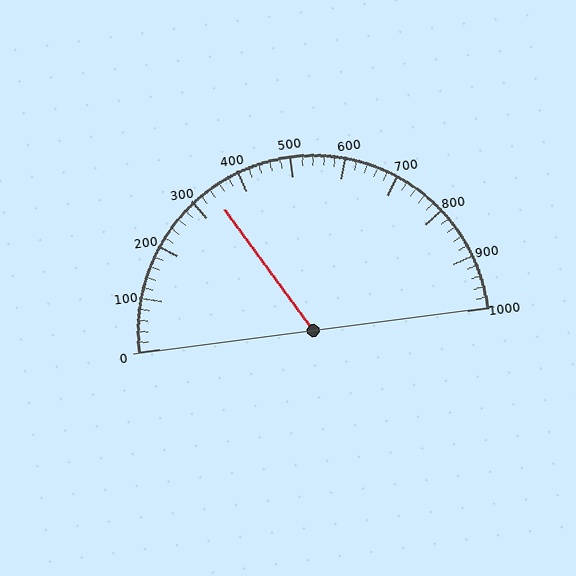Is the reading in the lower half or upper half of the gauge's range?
The reading is in the lower half of the range (0 to 1000).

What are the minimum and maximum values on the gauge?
The gauge ranges from 0 to 1000.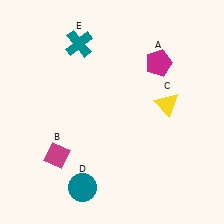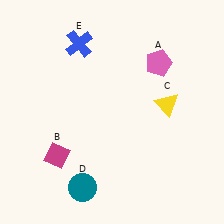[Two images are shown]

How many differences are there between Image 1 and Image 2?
There are 2 differences between the two images.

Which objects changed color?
A changed from magenta to pink. E changed from teal to blue.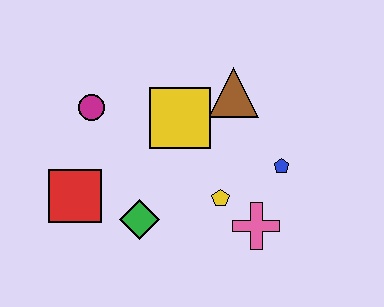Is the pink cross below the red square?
Yes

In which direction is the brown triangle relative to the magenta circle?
The brown triangle is to the right of the magenta circle.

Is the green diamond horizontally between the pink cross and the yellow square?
No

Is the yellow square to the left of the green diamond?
No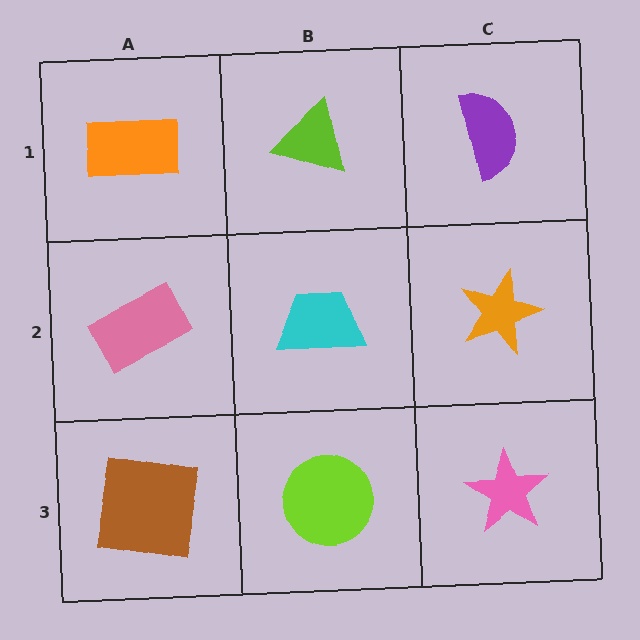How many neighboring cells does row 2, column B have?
4.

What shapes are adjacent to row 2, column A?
An orange rectangle (row 1, column A), a brown square (row 3, column A), a cyan trapezoid (row 2, column B).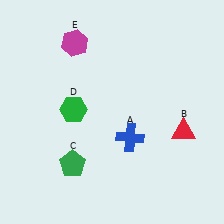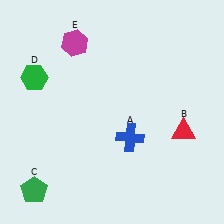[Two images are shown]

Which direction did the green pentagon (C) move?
The green pentagon (C) moved left.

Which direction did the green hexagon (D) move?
The green hexagon (D) moved left.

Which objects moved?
The objects that moved are: the green pentagon (C), the green hexagon (D).